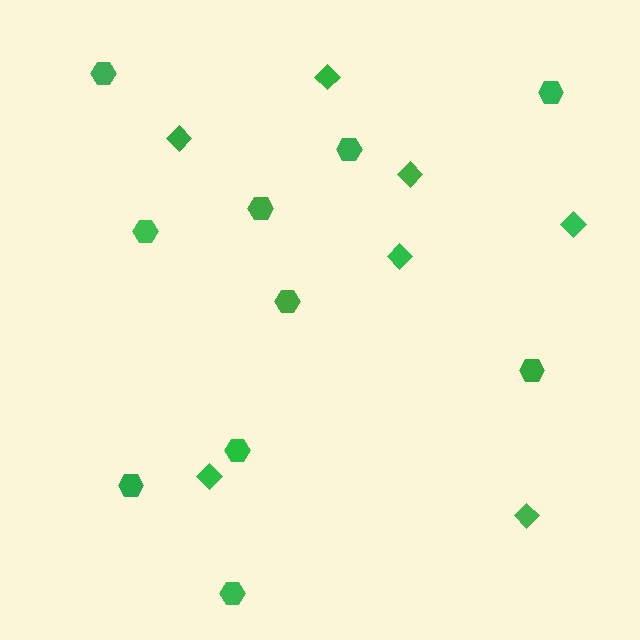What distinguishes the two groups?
There are 2 groups: one group of diamonds (7) and one group of hexagons (10).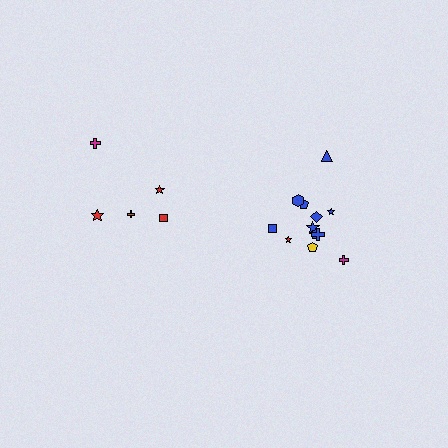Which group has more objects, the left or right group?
The right group.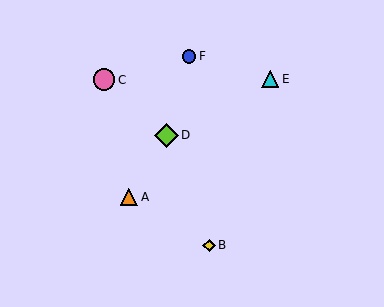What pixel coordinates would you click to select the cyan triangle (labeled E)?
Click at (270, 79) to select the cyan triangle E.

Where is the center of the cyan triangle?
The center of the cyan triangle is at (270, 79).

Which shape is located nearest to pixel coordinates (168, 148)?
The lime diamond (labeled D) at (166, 135) is nearest to that location.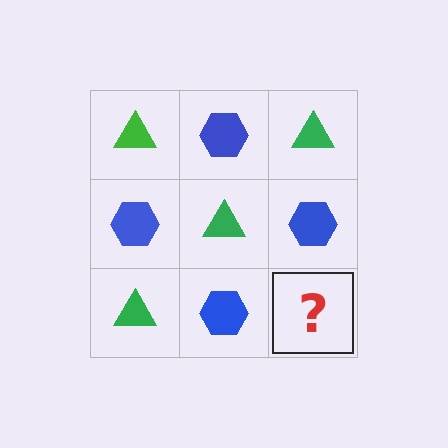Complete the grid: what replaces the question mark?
The question mark should be replaced with a green triangle.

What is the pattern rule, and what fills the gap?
The rule is that it alternates green triangle and blue hexagon in a checkerboard pattern. The gap should be filled with a green triangle.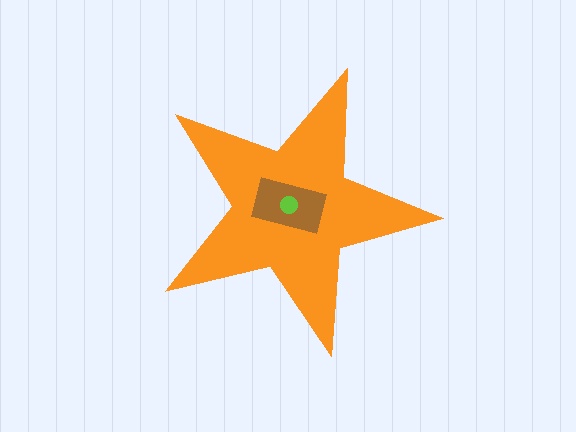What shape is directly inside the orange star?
The brown rectangle.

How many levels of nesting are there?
3.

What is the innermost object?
The lime circle.